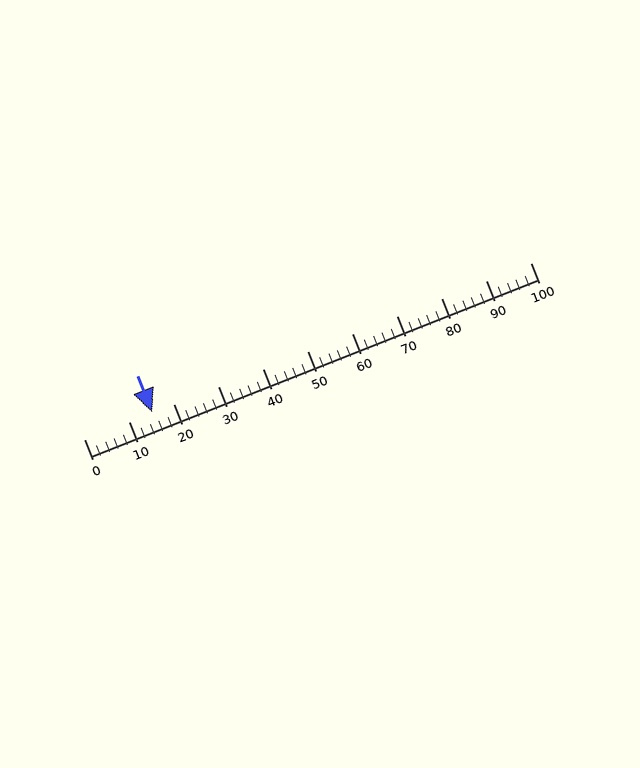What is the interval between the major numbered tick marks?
The major tick marks are spaced 10 units apart.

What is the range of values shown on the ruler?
The ruler shows values from 0 to 100.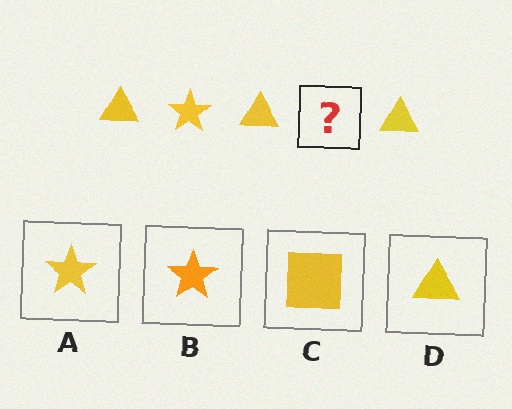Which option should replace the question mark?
Option A.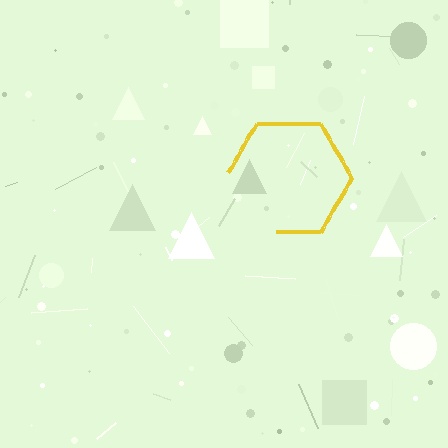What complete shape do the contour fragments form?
The contour fragments form a hexagon.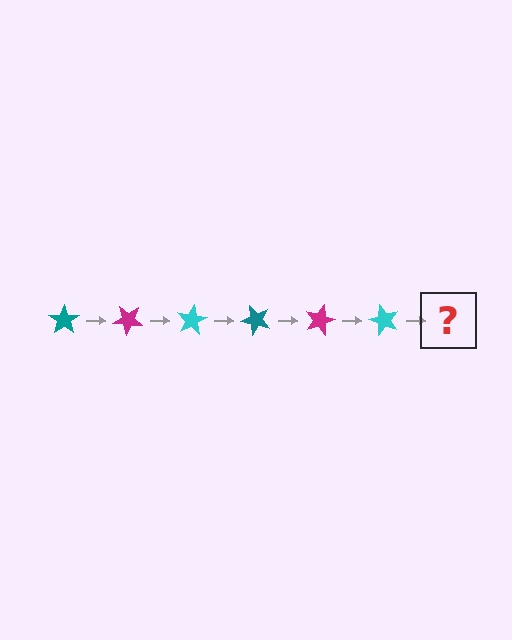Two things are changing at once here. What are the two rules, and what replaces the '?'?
The two rules are that it rotates 40 degrees each step and the color cycles through teal, magenta, and cyan. The '?' should be a teal star, rotated 240 degrees from the start.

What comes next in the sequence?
The next element should be a teal star, rotated 240 degrees from the start.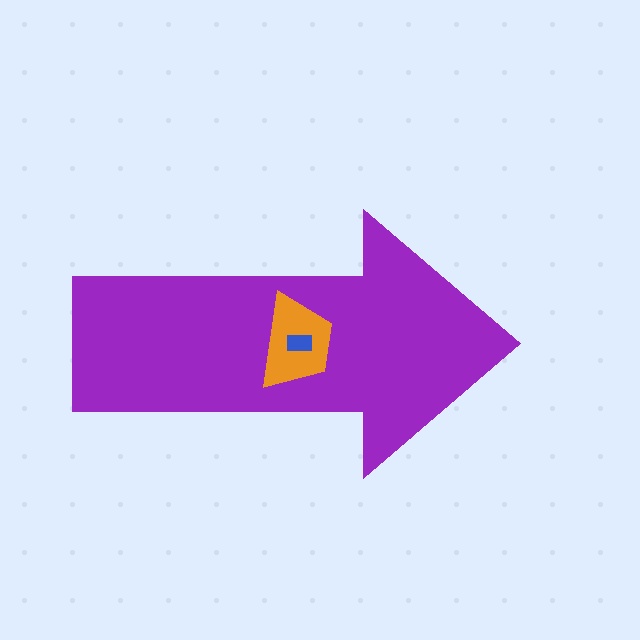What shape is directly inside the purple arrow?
The orange trapezoid.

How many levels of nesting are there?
3.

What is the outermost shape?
The purple arrow.